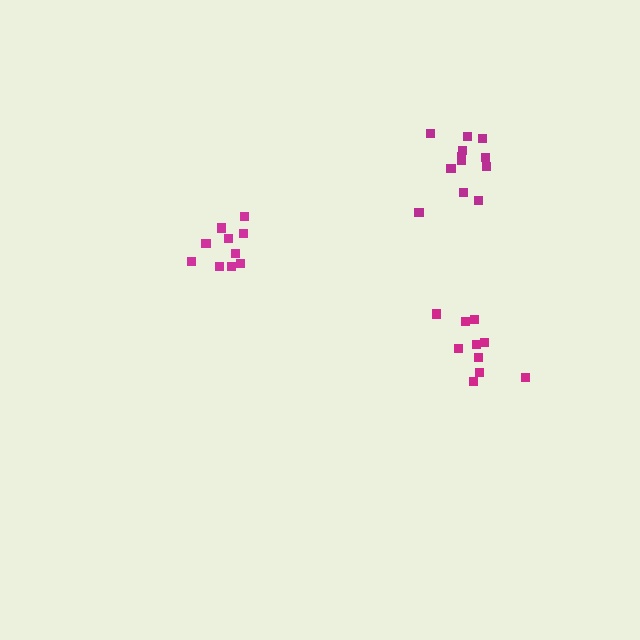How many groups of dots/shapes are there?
There are 3 groups.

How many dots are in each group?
Group 1: 10 dots, Group 2: 12 dots, Group 3: 10 dots (32 total).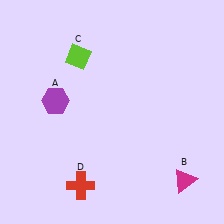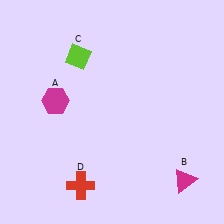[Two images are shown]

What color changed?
The hexagon (A) changed from purple in Image 1 to magenta in Image 2.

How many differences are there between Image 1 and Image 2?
There is 1 difference between the two images.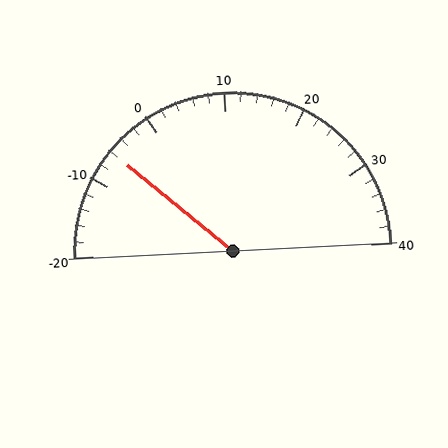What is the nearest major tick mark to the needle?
The nearest major tick mark is -10.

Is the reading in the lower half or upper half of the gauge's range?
The reading is in the lower half of the range (-20 to 40).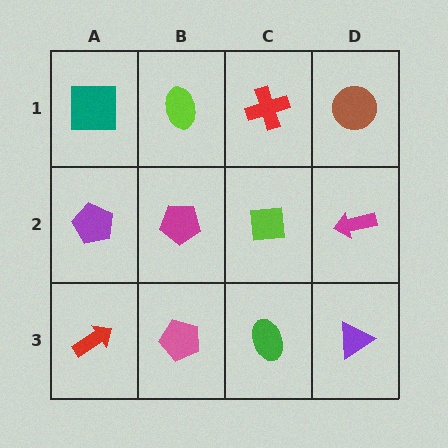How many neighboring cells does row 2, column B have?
4.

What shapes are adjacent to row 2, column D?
A brown circle (row 1, column D), a purple triangle (row 3, column D), a lime square (row 2, column C).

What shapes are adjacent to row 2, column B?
A lime ellipse (row 1, column B), a pink pentagon (row 3, column B), a purple pentagon (row 2, column A), a lime square (row 2, column C).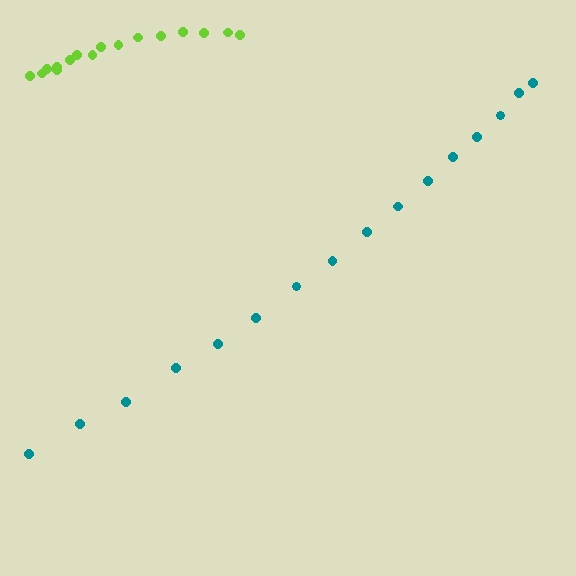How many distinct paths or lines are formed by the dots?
There are 2 distinct paths.